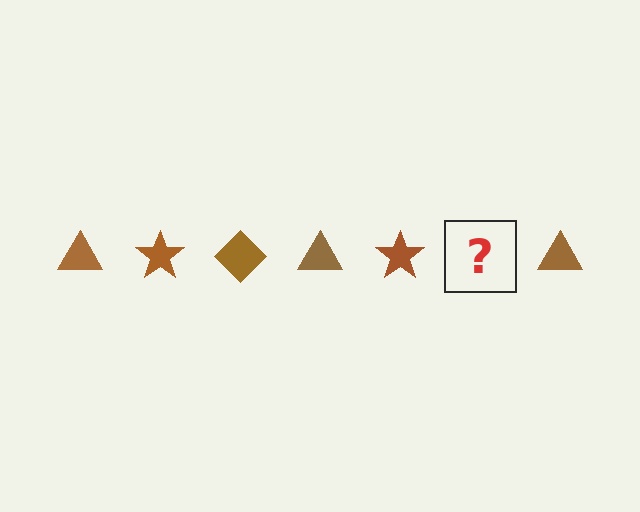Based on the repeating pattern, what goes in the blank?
The blank should be a brown diamond.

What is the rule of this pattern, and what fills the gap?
The rule is that the pattern cycles through triangle, star, diamond shapes in brown. The gap should be filled with a brown diamond.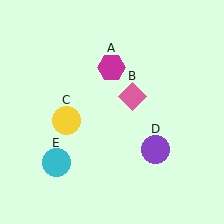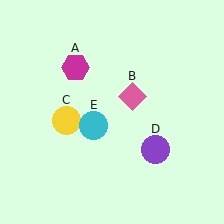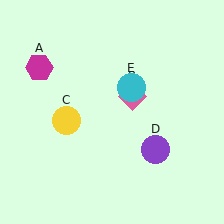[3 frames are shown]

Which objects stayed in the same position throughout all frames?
Pink diamond (object B) and yellow circle (object C) and purple circle (object D) remained stationary.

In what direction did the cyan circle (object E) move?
The cyan circle (object E) moved up and to the right.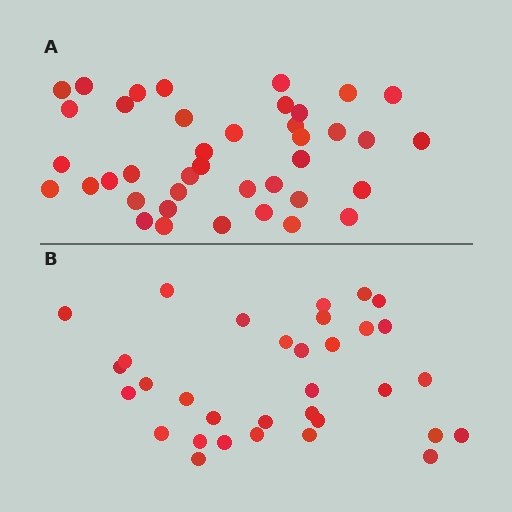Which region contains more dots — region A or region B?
Region A (the top region) has more dots.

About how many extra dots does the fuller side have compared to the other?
Region A has roughly 8 or so more dots than region B.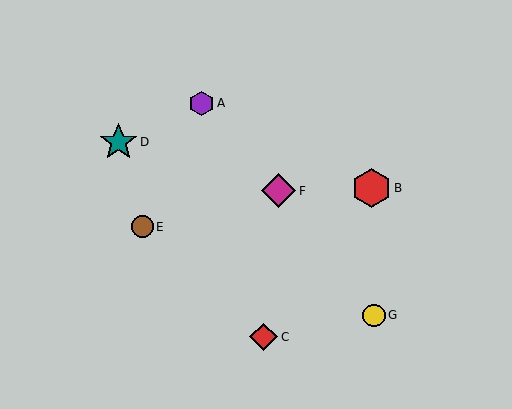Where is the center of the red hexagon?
The center of the red hexagon is at (372, 188).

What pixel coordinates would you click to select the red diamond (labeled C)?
Click at (264, 337) to select the red diamond C.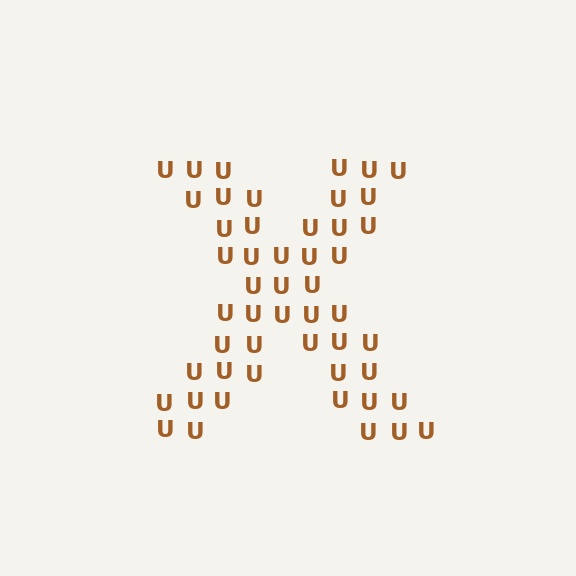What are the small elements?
The small elements are letter U's.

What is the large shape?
The large shape is the letter X.